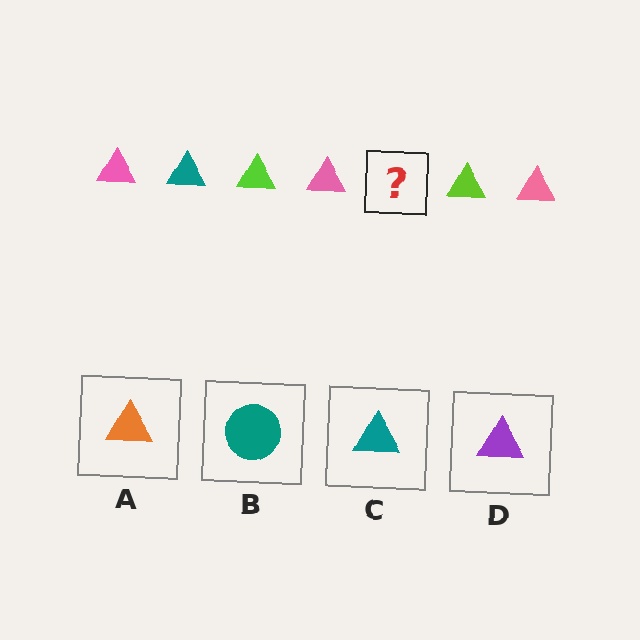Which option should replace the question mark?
Option C.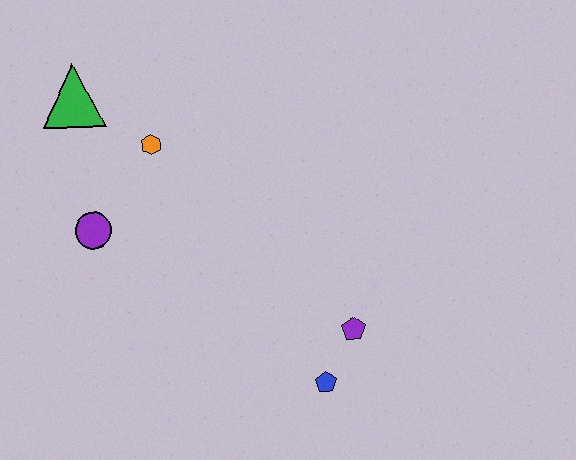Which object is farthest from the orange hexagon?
The blue pentagon is farthest from the orange hexagon.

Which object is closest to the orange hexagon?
The green triangle is closest to the orange hexagon.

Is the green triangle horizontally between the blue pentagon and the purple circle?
No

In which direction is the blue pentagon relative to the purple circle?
The blue pentagon is to the right of the purple circle.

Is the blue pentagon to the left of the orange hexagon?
No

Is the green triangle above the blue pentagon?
Yes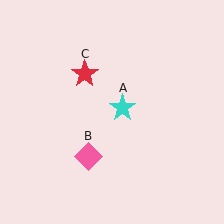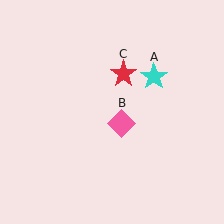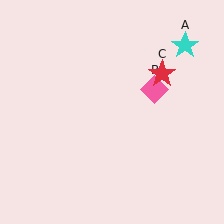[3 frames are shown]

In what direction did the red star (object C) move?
The red star (object C) moved right.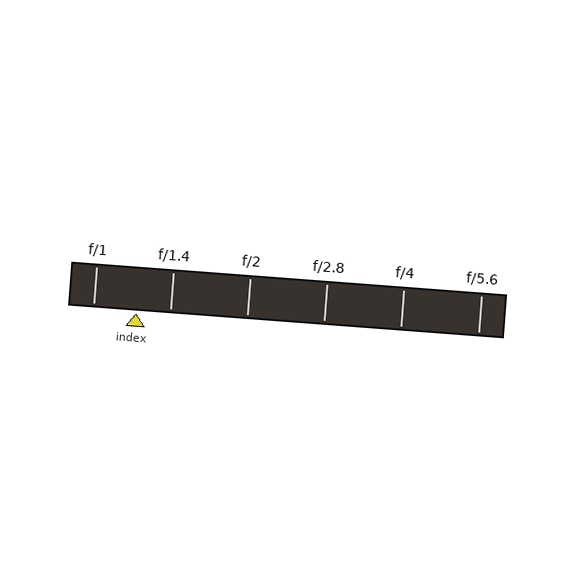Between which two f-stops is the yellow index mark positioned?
The index mark is between f/1 and f/1.4.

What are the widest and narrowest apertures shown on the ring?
The widest aperture shown is f/1 and the narrowest is f/5.6.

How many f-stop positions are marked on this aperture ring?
There are 6 f-stop positions marked.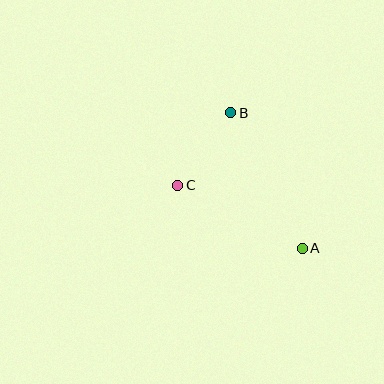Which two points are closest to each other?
Points B and C are closest to each other.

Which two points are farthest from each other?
Points A and B are farthest from each other.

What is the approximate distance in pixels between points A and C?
The distance between A and C is approximately 139 pixels.